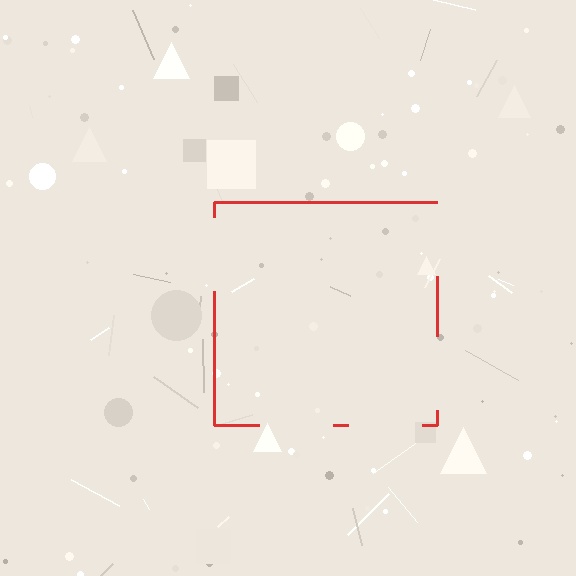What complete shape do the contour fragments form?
The contour fragments form a square.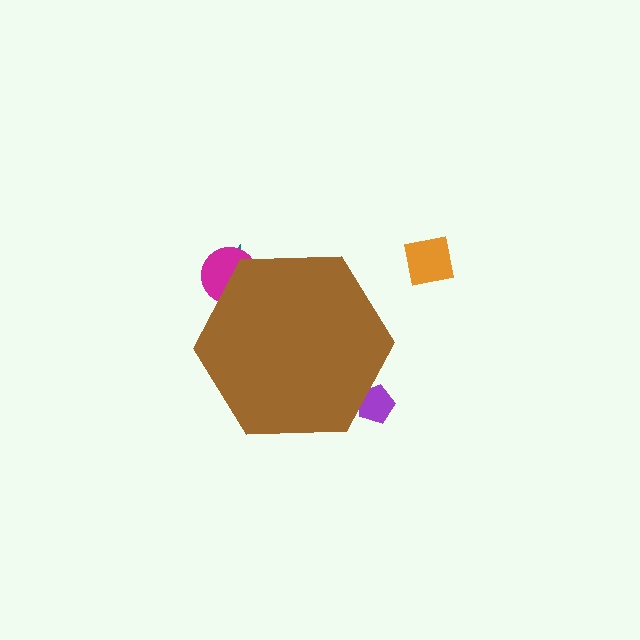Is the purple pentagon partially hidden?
Yes, the purple pentagon is partially hidden behind the brown hexagon.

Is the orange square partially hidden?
No, the orange square is fully visible.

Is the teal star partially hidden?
Yes, the teal star is partially hidden behind the brown hexagon.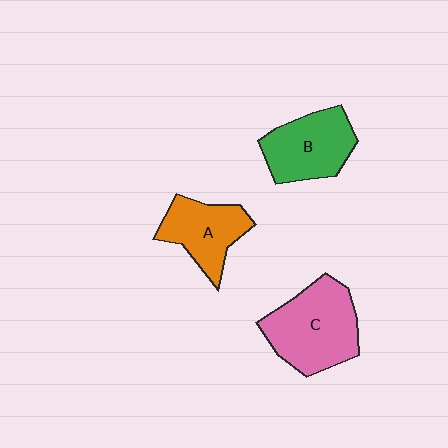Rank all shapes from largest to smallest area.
From largest to smallest: C (pink), B (green), A (orange).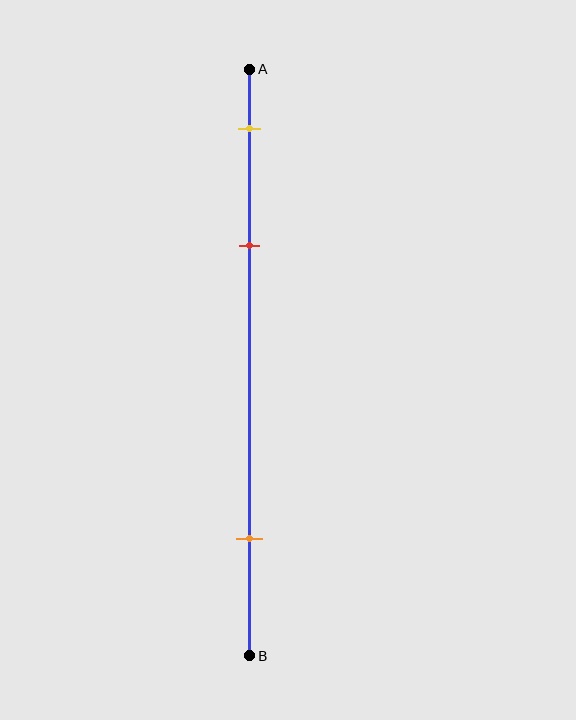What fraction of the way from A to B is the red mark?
The red mark is approximately 30% (0.3) of the way from A to B.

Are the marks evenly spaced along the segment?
No, the marks are not evenly spaced.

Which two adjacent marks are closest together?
The yellow and red marks are the closest adjacent pair.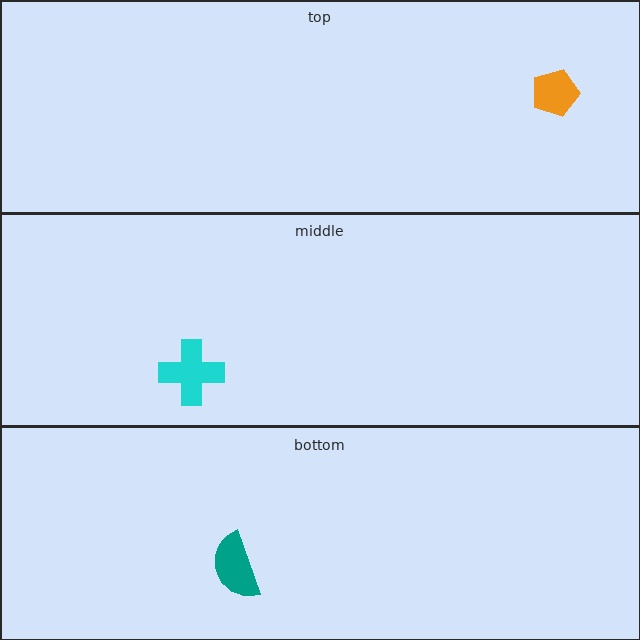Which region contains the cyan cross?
The middle region.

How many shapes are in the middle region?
1.